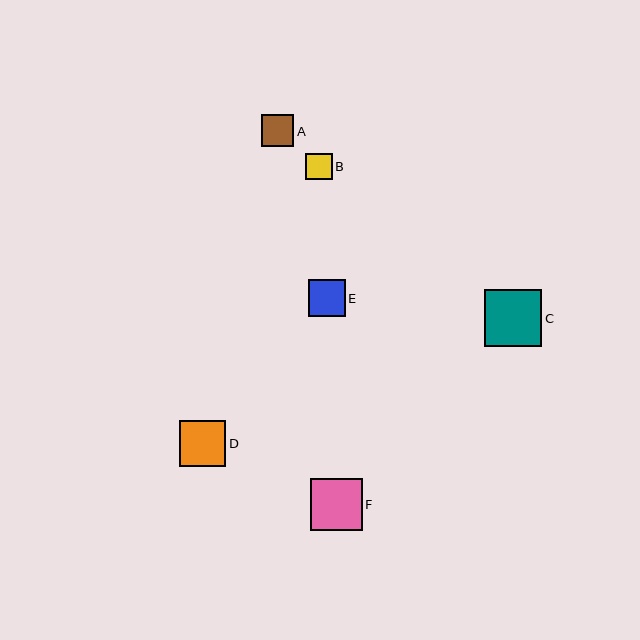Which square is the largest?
Square C is the largest with a size of approximately 57 pixels.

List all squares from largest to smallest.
From largest to smallest: C, F, D, E, A, B.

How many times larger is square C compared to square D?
Square C is approximately 1.2 times the size of square D.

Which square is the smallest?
Square B is the smallest with a size of approximately 27 pixels.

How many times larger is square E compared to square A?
Square E is approximately 1.1 times the size of square A.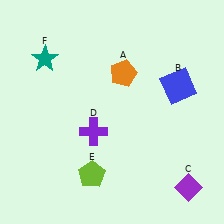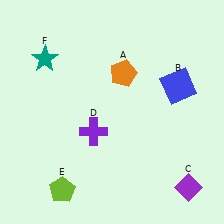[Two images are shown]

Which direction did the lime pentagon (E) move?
The lime pentagon (E) moved left.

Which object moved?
The lime pentagon (E) moved left.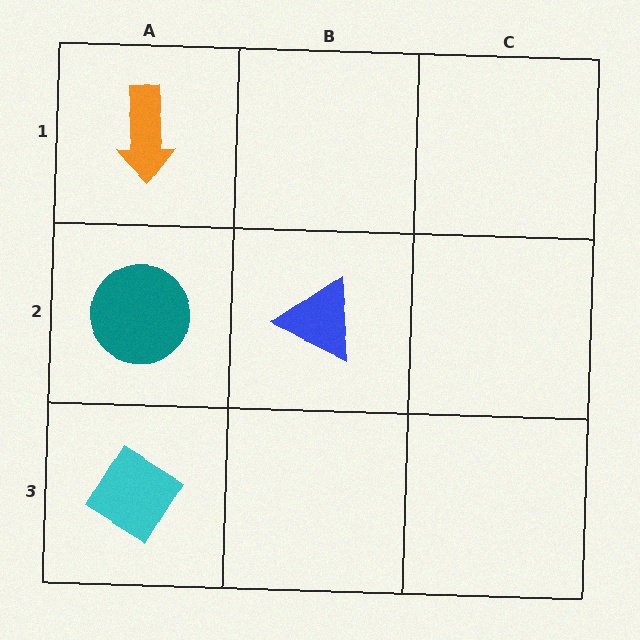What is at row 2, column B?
A blue triangle.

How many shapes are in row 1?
1 shape.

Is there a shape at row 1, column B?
No, that cell is empty.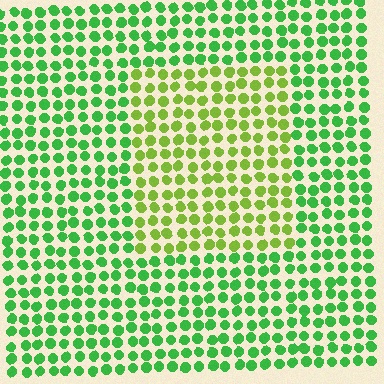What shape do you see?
I see a rectangle.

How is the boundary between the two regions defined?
The boundary is defined purely by a slight shift in hue (about 37 degrees). Spacing, size, and orientation are identical on both sides.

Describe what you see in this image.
The image is filled with small green elements in a uniform arrangement. A rectangle-shaped region is visible where the elements are tinted to a slightly different hue, forming a subtle color boundary.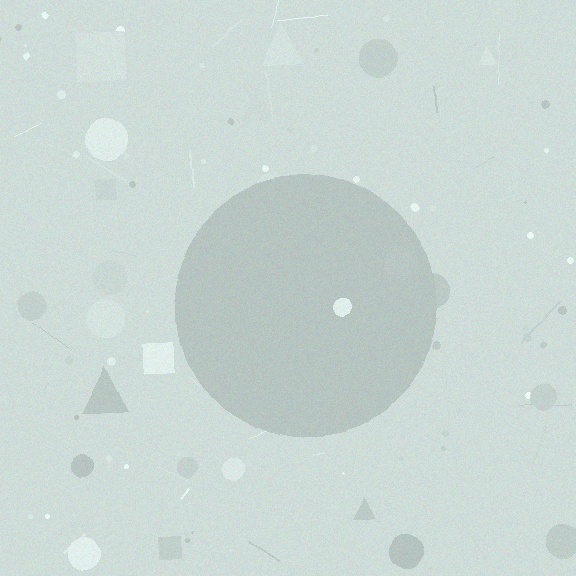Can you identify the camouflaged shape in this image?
The camouflaged shape is a circle.